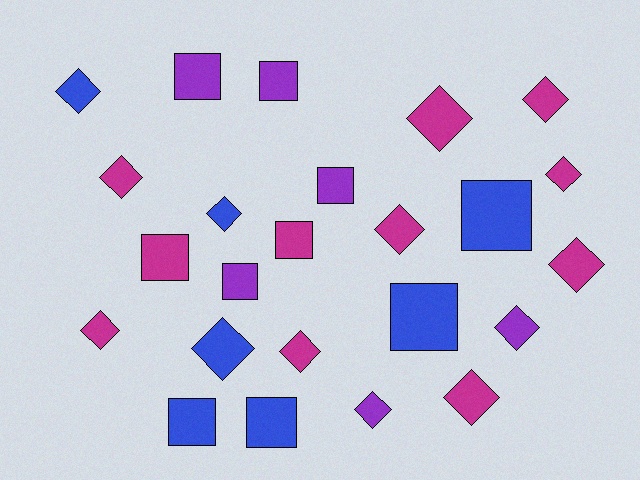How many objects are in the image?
There are 24 objects.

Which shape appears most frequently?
Diamond, with 14 objects.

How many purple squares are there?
There are 4 purple squares.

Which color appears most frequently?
Magenta, with 11 objects.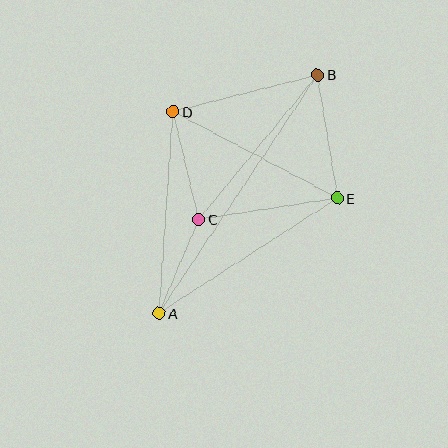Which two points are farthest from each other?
Points A and B are farthest from each other.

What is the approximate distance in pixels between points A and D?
The distance between A and D is approximately 202 pixels.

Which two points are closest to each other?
Points A and C are closest to each other.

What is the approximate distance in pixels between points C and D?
The distance between C and D is approximately 110 pixels.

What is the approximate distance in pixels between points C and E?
The distance between C and E is approximately 140 pixels.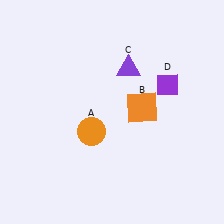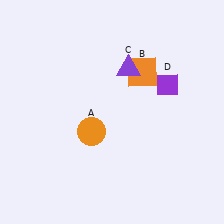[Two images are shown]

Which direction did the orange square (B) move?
The orange square (B) moved up.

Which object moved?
The orange square (B) moved up.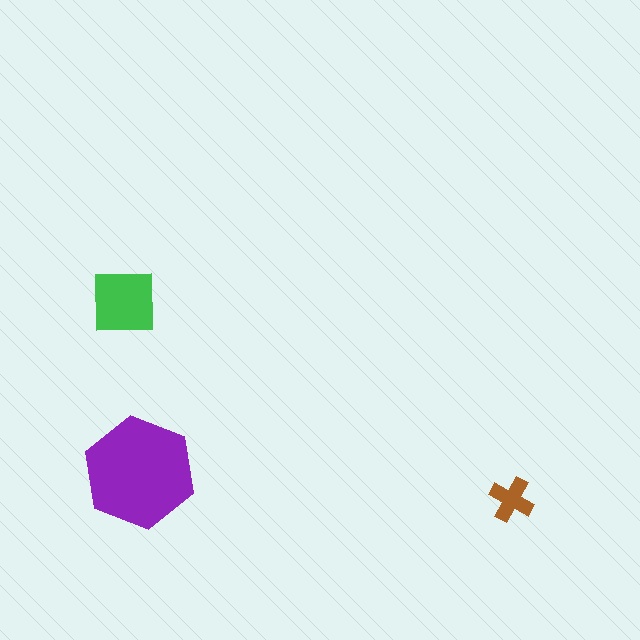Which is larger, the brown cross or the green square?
The green square.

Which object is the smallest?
The brown cross.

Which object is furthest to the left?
The green square is leftmost.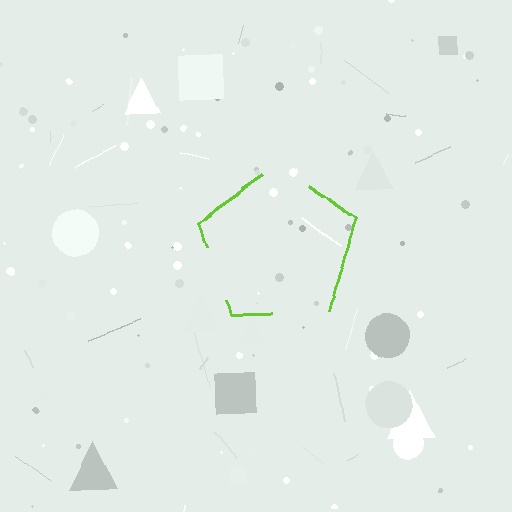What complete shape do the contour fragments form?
The contour fragments form a pentagon.